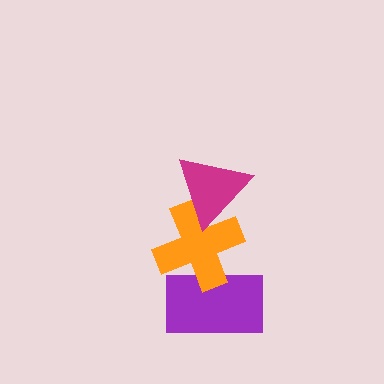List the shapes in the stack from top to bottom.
From top to bottom: the magenta triangle, the orange cross, the purple rectangle.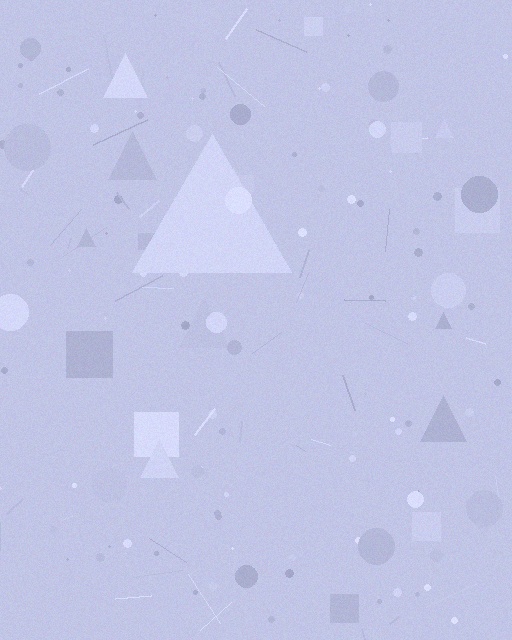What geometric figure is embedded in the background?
A triangle is embedded in the background.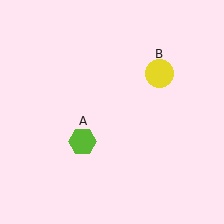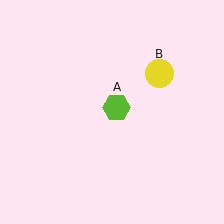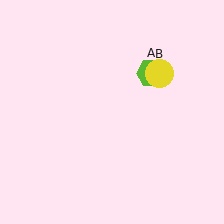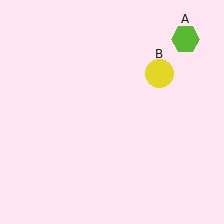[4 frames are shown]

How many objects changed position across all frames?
1 object changed position: lime hexagon (object A).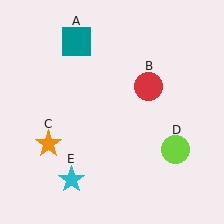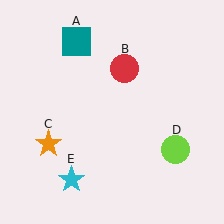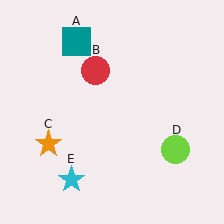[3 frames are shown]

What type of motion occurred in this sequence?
The red circle (object B) rotated counterclockwise around the center of the scene.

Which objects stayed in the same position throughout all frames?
Teal square (object A) and orange star (object C) and lime circle (object D) and cyan star (object E) remained stationary.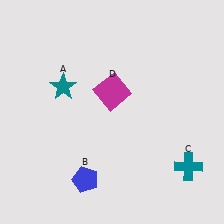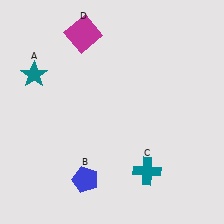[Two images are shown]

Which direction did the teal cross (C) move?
The teal cross (C) moved left.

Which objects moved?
The objects that moved are: the teal star (A), the teal cross (C), the magenta square (D).